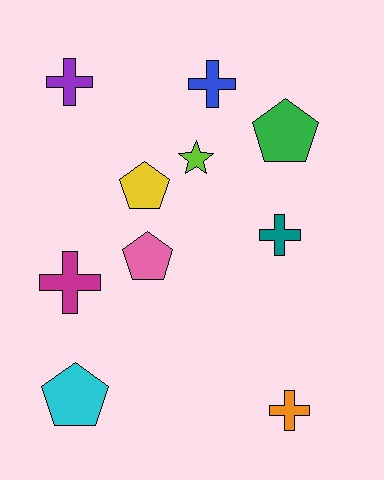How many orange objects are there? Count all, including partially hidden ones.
There is 1 orange object.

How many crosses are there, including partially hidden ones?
There are 5 crosses.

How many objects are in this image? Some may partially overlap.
There are 10 objects.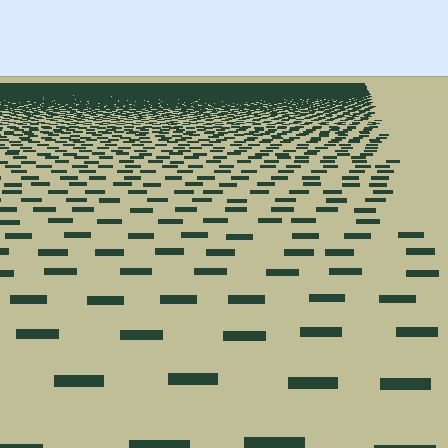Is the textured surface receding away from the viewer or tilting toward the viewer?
The surface is receding away from the viewer. Texture elements get smaller and denser toward the top.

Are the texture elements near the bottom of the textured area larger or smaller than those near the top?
Larger. Near the bottom, elements are closer to the viewer and appear at a bigger on-screen size.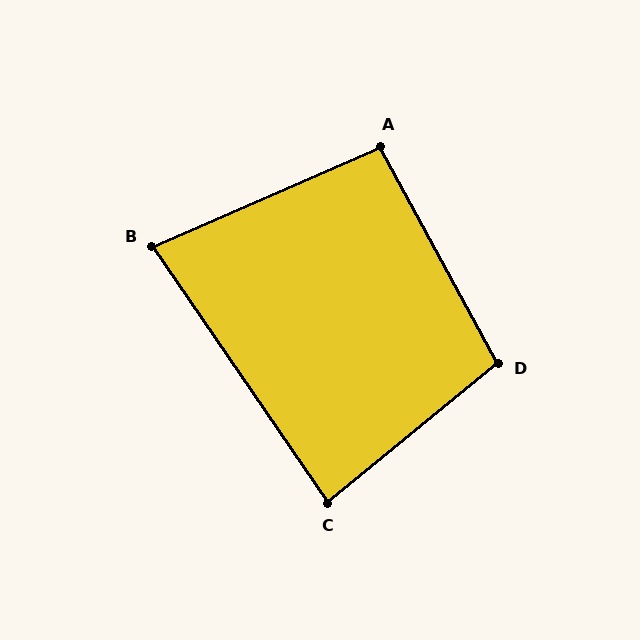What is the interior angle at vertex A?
Approximately 95 degrees (approximately right).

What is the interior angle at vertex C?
Approximately 85 degrees (approximately right).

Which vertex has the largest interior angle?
D, at approximately 101 degrees.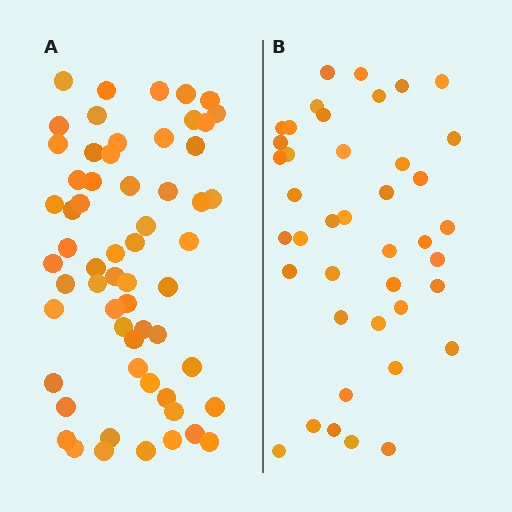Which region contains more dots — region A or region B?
Region A (the left region) has more dots.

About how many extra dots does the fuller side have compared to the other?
Region A has approximately 20 more dots than region B.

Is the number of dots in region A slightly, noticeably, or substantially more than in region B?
Region A has substantially more. The ratio is roughly 1.5 to 1.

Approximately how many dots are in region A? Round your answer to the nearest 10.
About 60 dots.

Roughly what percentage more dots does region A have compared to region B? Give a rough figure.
About 45% more.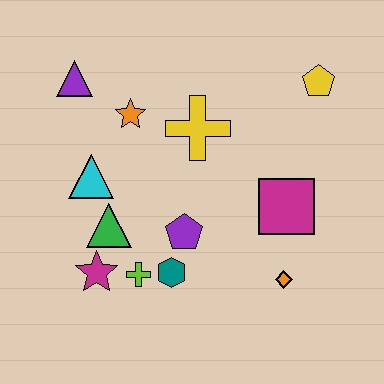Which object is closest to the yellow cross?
The orange star is closest to the yellow cross.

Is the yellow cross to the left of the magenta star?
No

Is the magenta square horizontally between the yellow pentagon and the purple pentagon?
Yes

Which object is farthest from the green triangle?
The yellow pentagon is farthest from the green triangle.